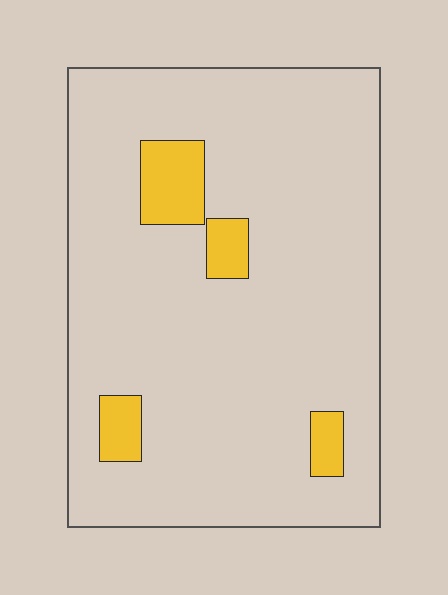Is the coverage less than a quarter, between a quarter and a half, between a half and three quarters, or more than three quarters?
Less than a quarter.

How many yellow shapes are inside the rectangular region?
4.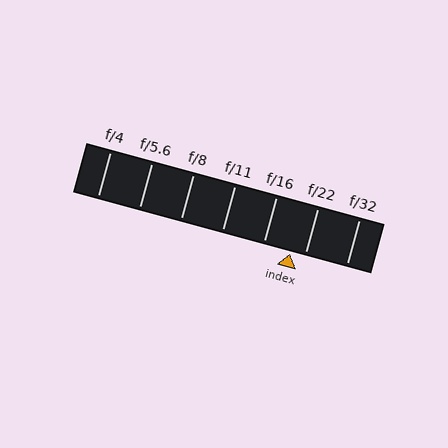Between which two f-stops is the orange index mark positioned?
The index mark is between f/16 and f/22.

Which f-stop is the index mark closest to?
The index mark is closest to f/22.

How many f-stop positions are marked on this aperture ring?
There are 7 f-stop positions marked.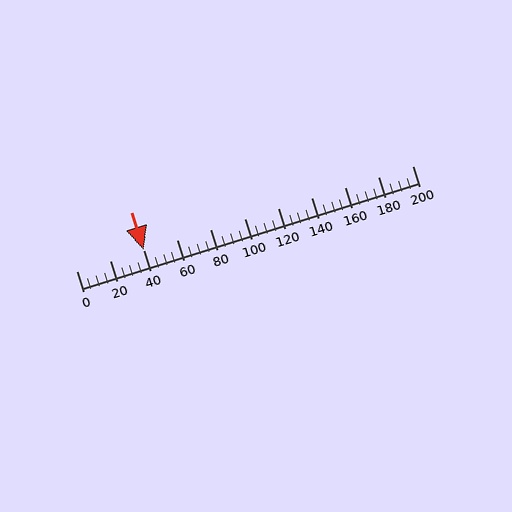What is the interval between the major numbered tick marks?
The major tick marks are spaced 20 units apart.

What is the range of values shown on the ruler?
The ruler shows values from 0 to 200.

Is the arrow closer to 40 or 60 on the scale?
The arrow is closer to 40.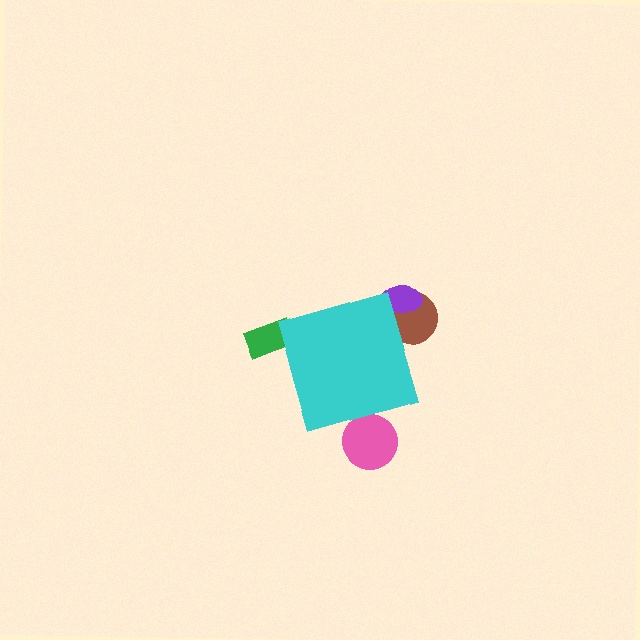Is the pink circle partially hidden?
Yes, the pink circle is partially hidden behind the cyan diamond.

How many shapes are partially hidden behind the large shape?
4 shapes are partially hidden.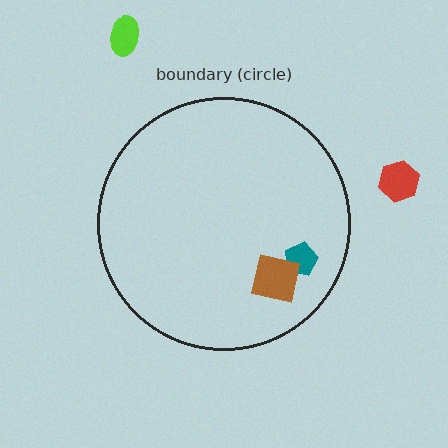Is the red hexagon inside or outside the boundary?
Outside.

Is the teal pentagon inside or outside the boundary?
Inside.